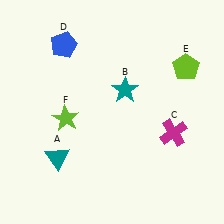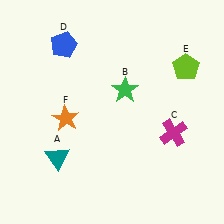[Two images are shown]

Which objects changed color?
B changed from teal to green. F changed from lime to orange.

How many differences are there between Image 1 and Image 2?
There are 2 differences between the two images.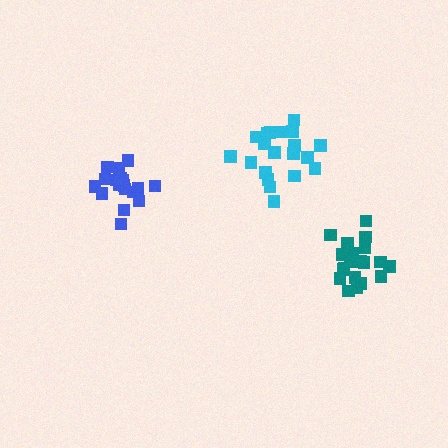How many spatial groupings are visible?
There are 3 spatial groupings.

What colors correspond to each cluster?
The clusters are colored: blue, teal, cyan.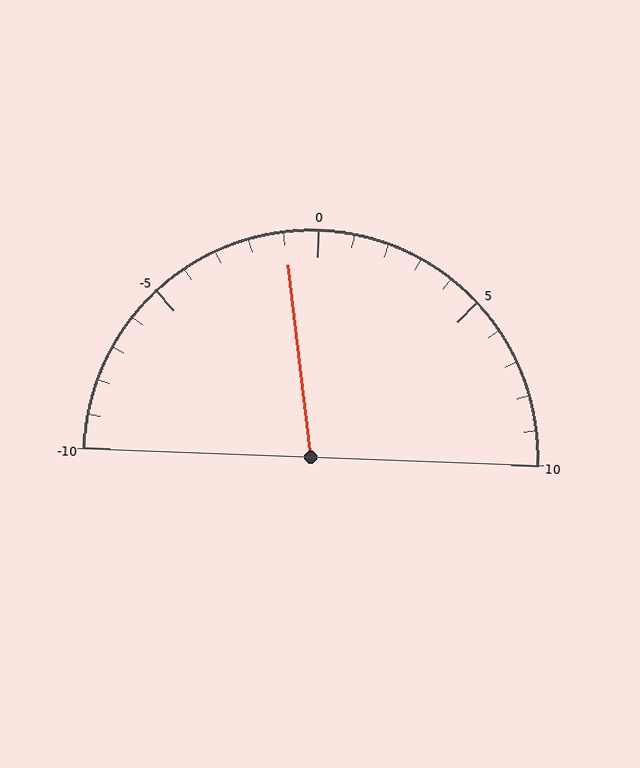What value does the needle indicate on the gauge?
The needle indicates approximately -1.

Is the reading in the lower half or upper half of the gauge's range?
The reading is in the lower half of the range (-10 to 10).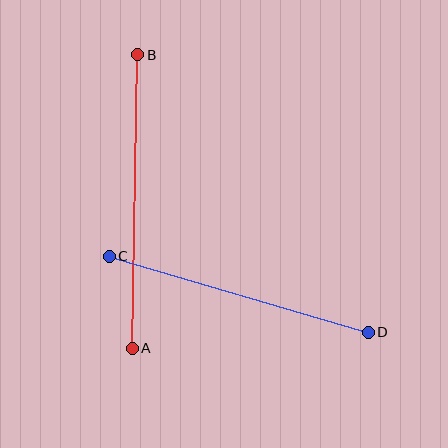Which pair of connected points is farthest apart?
Points A and B are farthest apart.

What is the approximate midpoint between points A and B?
The midpoint is at approximately (135, 201) pixels.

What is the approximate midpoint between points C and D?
The midpoint is at approximately (239, 294) pixels.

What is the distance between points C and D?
The distance is approximately 270 pixels.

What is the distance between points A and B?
The distance is approximately 294 pixels.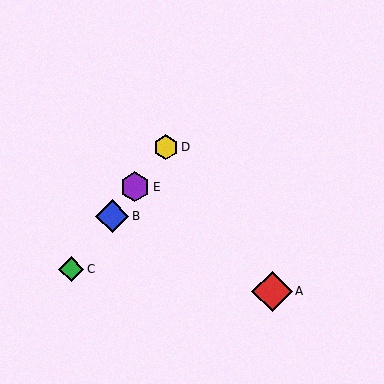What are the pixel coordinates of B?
Object B is at (112, 216).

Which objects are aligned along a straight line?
Objects B, C, D, E are aligned along a straight line.